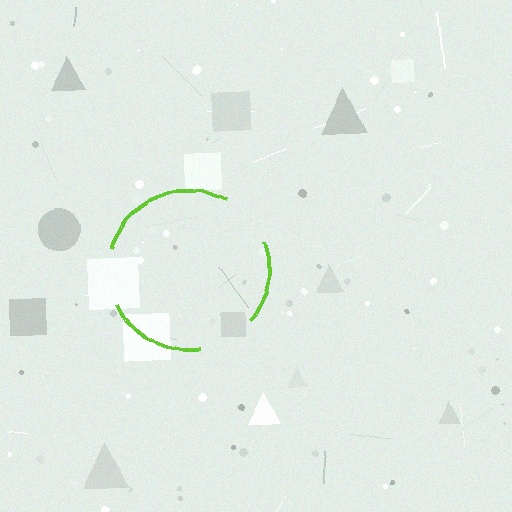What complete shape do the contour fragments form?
The contour fragments form a circle.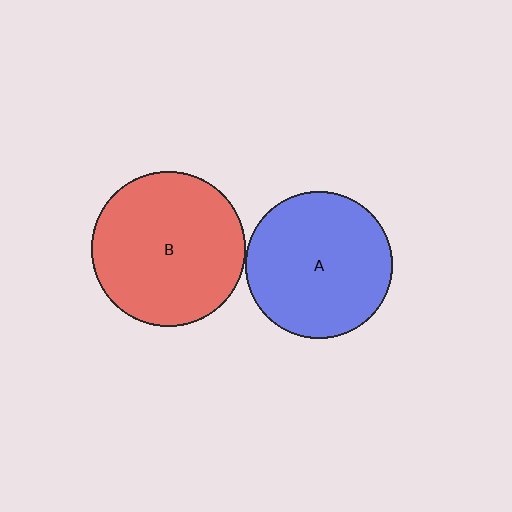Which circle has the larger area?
Circle B (red).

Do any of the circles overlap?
No, none of the circles overlap.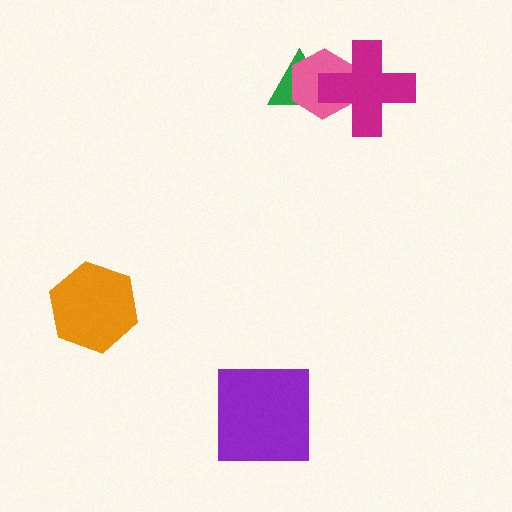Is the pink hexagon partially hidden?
Yes, it is partially covered by another shape.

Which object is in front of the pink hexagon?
The magenta cross is in front of the pink hexagon.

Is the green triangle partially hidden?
Yes, it is partially covered by another shape.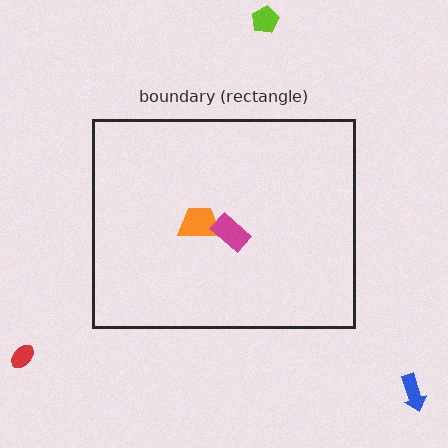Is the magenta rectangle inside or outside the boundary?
Inside.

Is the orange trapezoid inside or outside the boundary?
Inside.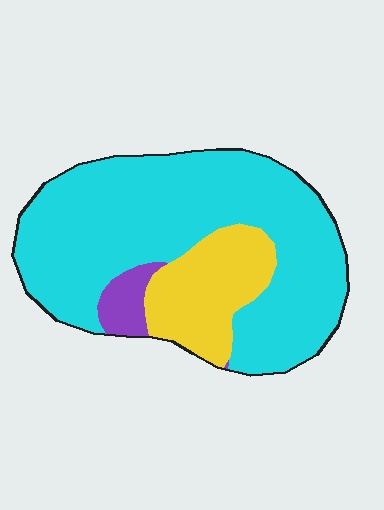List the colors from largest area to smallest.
From largest to smallest: cyan, yellow, purple.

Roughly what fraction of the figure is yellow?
Yellow covers roughly 20% of the figure.